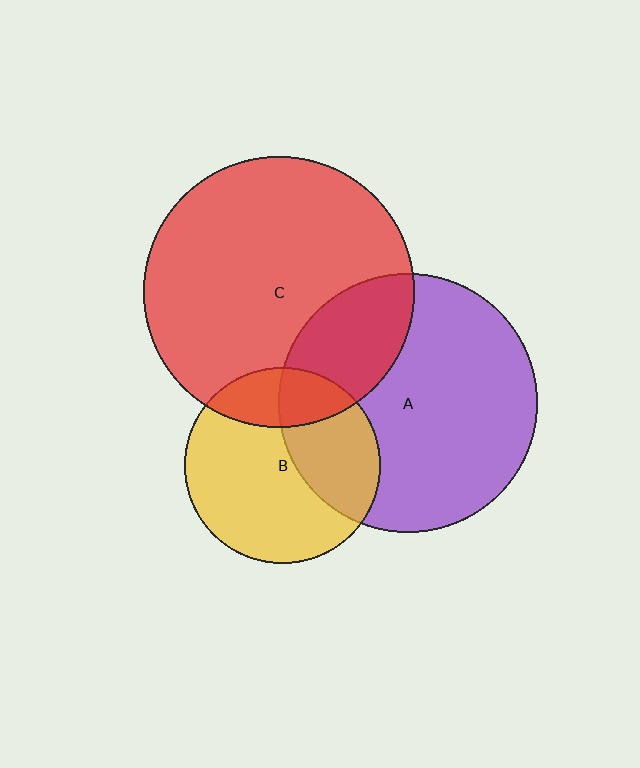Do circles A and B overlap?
Yes.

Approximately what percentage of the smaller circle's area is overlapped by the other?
Approximately 35%.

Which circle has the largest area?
Circle C (red).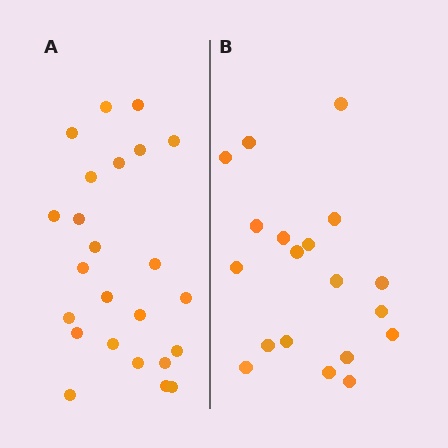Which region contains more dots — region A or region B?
Region A (the left region) has more dots.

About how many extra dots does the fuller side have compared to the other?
Region A has about 5 more dots than region B.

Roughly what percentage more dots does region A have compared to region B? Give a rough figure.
About 25% more.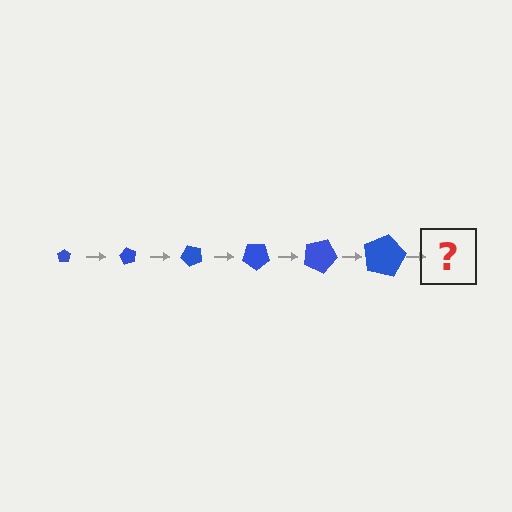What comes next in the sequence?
The next element should be a pentagon, larger than the previous one and rotated 360 degrees from the start.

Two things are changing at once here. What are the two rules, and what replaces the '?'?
The two rules are that the pentagon grows larger each step and it rotates 60 degrees each step. The '?' should be a pentagon, larger than the previous one and rotated 360 degrees from the start.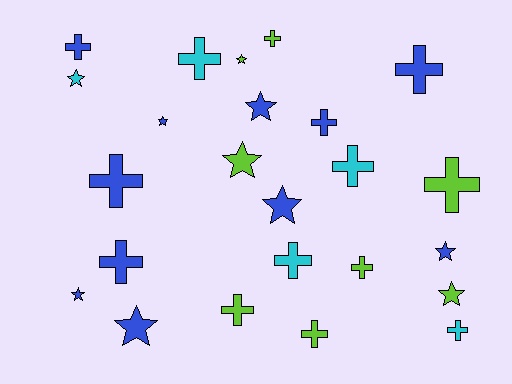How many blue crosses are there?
There are 5 blue crosses.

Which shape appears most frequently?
Cross, with 14 objects.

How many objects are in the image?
There are 24 objects.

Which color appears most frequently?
Blue, with 11 objects.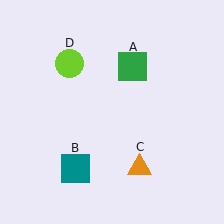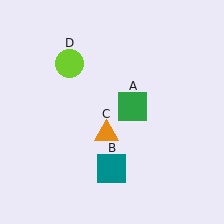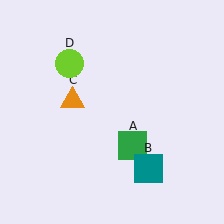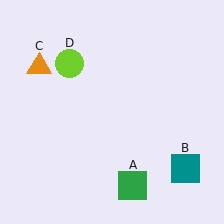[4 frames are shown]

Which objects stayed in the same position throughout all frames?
Lime circle (object D) remained stationary.